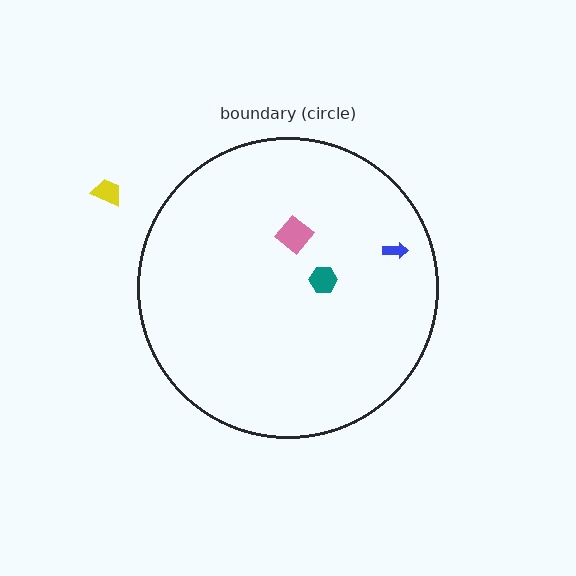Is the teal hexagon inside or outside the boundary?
Inside.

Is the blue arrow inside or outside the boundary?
Inside.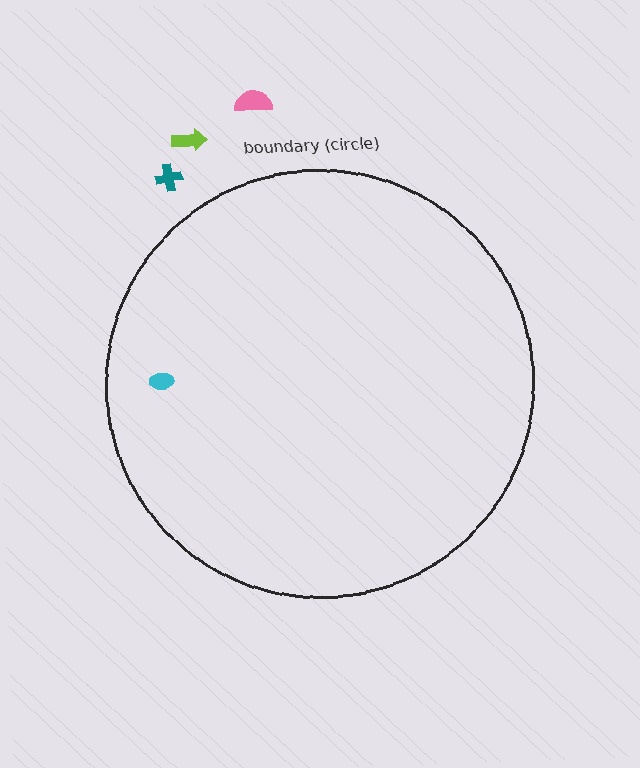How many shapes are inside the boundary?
1 inside, 3 outside.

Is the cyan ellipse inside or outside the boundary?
Inside.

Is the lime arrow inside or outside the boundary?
Outside.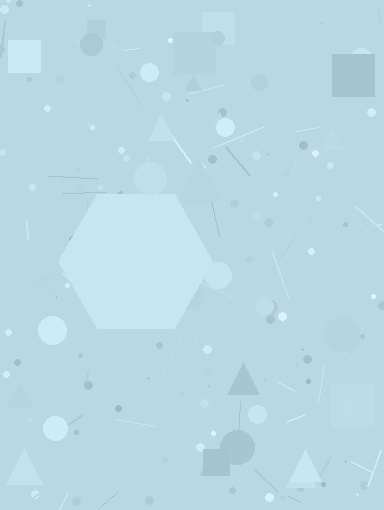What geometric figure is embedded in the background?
A hexagon is embedded in the background.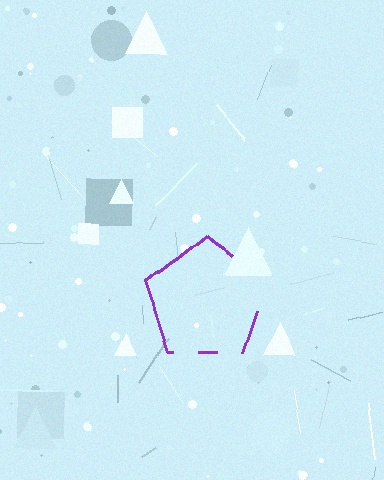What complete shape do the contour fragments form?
The contour fragments form a pentagon.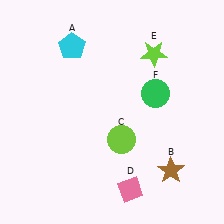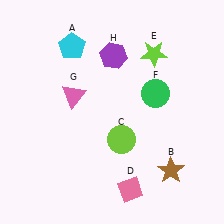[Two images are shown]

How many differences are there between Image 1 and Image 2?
There are 2 differences between the two images.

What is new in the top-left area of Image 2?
A pink triangle (G) was added in the top-left area of Image 2.